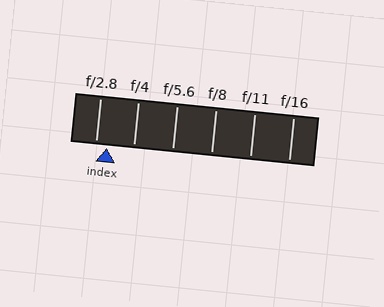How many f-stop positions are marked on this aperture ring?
There are 6 f-stop positions marked.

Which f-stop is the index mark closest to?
The index mark is closest to f/2.8.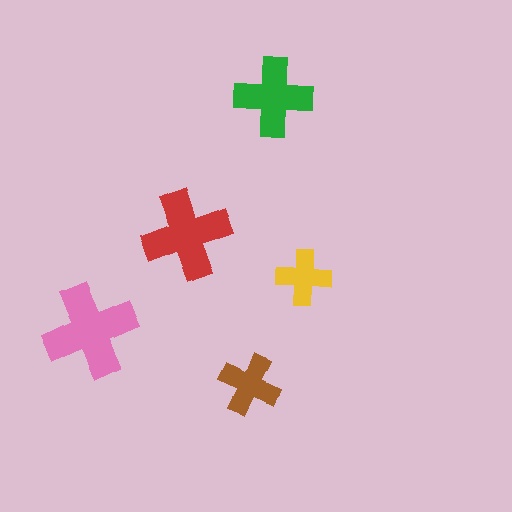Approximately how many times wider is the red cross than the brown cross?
About 1.5 times wider.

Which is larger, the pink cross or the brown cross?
The pink one.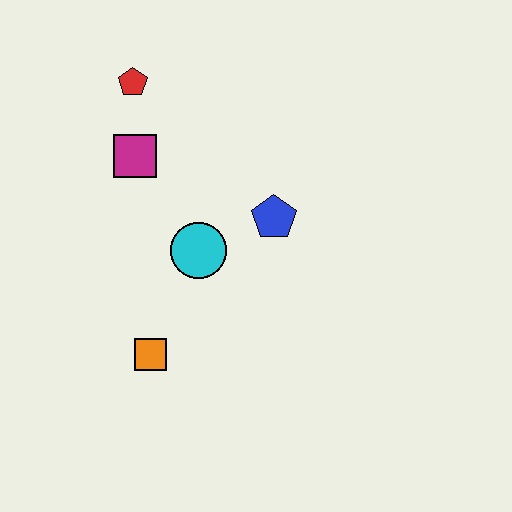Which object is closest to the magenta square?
The red pentagon is closest to the magenta square.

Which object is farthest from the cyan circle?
The red pentagon is farthest from the cyan circle.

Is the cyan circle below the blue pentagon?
Yes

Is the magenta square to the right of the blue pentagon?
No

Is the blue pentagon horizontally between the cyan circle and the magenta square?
No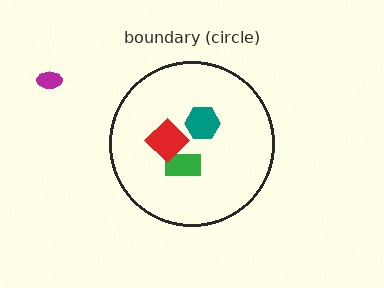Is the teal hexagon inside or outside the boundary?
Inside.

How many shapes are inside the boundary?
3 inside, 1 outside.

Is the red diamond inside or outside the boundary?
Inside.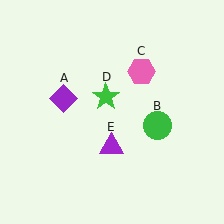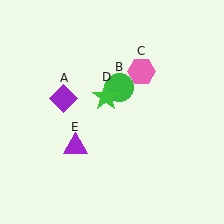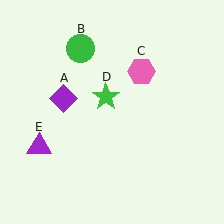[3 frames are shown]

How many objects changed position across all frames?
2 objects changed position: green circle (object B), purple triangle (object E).